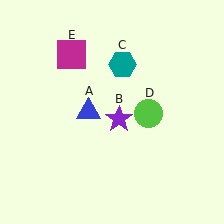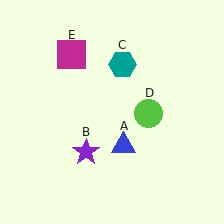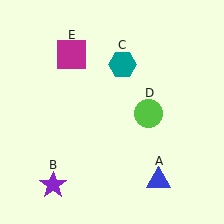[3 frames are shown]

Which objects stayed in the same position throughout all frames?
Teal hexagon (object C) and lime circle (object D) and magenta square (object E) remained stationary.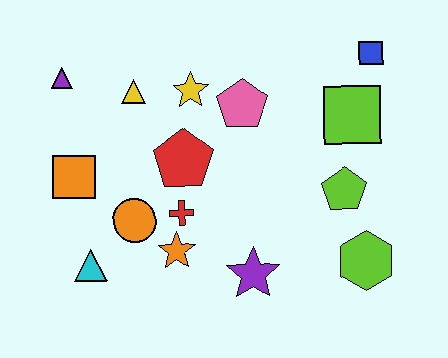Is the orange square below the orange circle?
No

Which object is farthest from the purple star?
The purple triangle is farthest from the purple star.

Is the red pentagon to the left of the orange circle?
No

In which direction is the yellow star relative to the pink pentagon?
The yellow star is to the left of the pink pentagon.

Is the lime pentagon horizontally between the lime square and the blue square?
No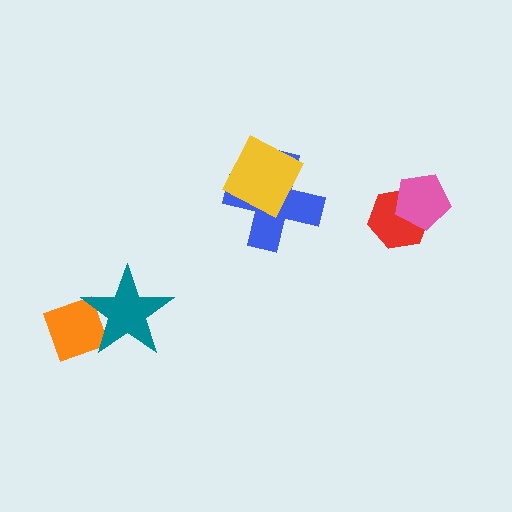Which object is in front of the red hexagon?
The pink pentagon is in front of the red hexagon.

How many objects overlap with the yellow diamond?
1 object overlaps with the yellow diamond.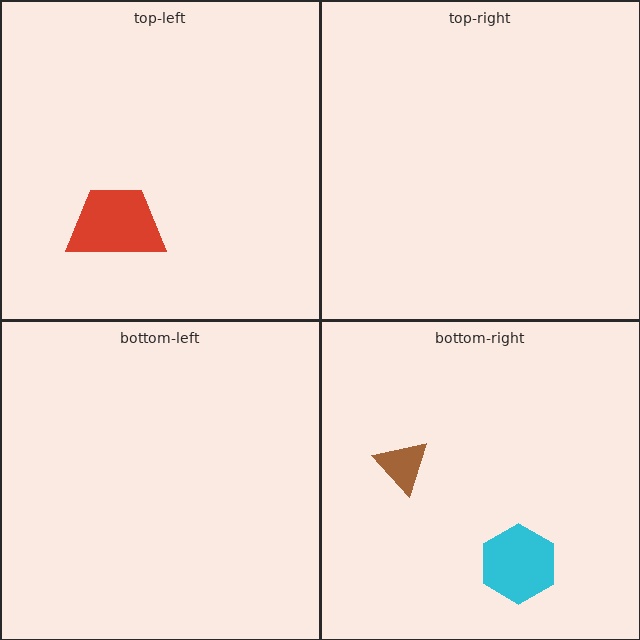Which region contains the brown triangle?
The bottom-right region.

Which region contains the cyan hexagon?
The bottom-right region.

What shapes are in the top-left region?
The red trapezoid.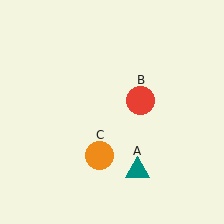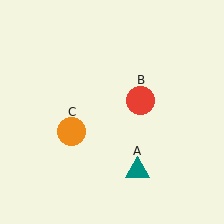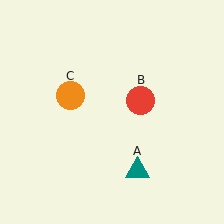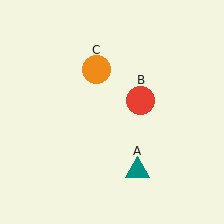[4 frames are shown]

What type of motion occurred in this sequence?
The orange circle (object C) rotated clockwise around the center of the scene.